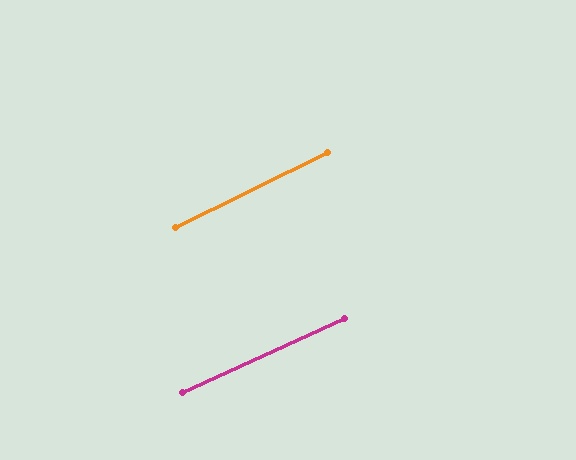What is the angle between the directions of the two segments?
Approximately 2 degrees.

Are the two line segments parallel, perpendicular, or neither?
Parallel — their directions differ by only 1.7°.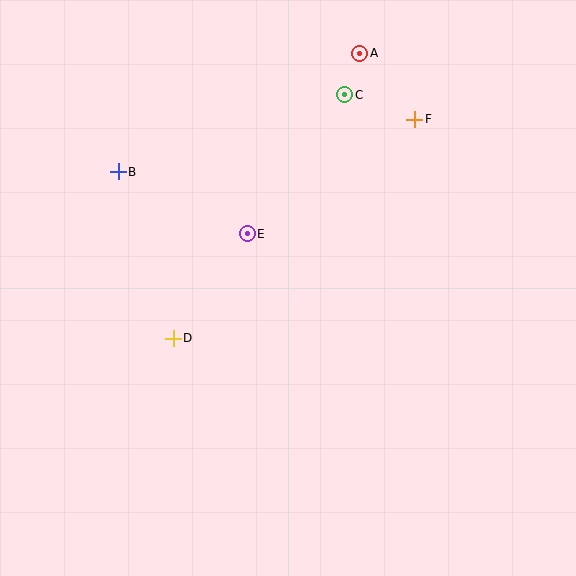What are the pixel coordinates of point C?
Point C is at (344, 95).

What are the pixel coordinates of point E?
Point E is at (247, 234).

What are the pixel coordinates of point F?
Point F is at (415, 119).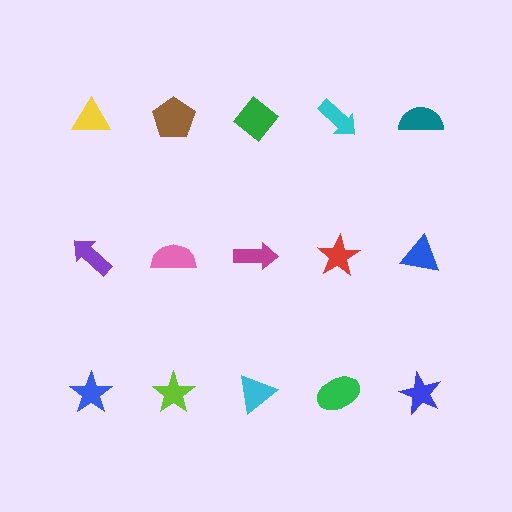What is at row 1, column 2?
A brown pentagon.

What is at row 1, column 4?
A cyan arrow.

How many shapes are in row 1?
5 shapes.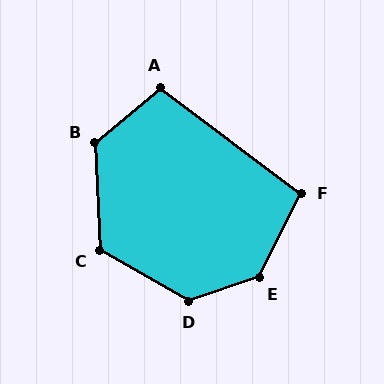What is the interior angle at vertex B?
Approximately 127 degrees (obtuse).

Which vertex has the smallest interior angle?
F, at approximately 101 degrees.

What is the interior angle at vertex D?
Approximately 132 degrees (obtuse).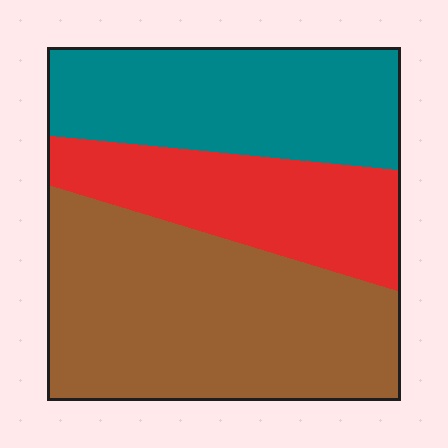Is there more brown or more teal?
Brown.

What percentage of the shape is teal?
Teal covers about 30% of the shape.